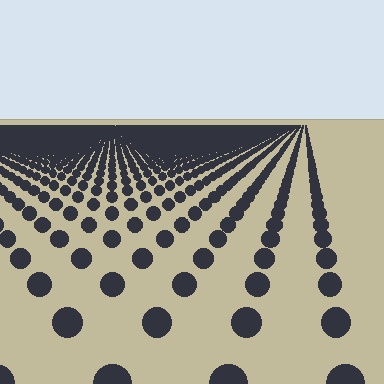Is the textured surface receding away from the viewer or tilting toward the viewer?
The surface is receding away from the viewer. Texture elements get smaller and denser toward the top.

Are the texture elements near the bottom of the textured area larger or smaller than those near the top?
Larger. Near the bottom, elements are closer to the viewer and appear at a bigger on-screen size.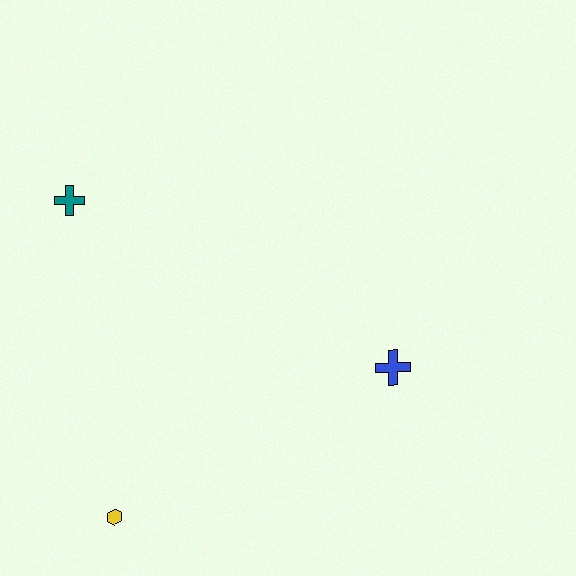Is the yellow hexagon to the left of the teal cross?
No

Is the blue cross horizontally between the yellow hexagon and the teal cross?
No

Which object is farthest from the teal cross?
The blue cross is farthest from the teal cross.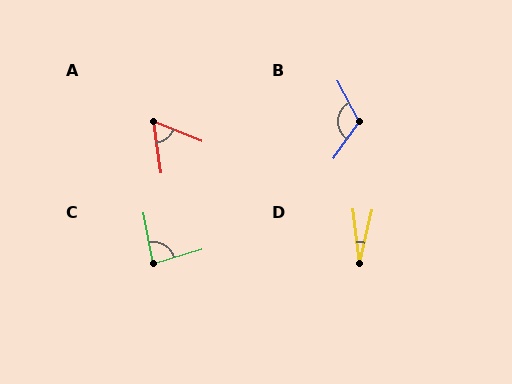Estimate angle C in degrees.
Approximately 83 degrees.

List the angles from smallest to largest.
D (21°), A (60°), C (83°), B (116°).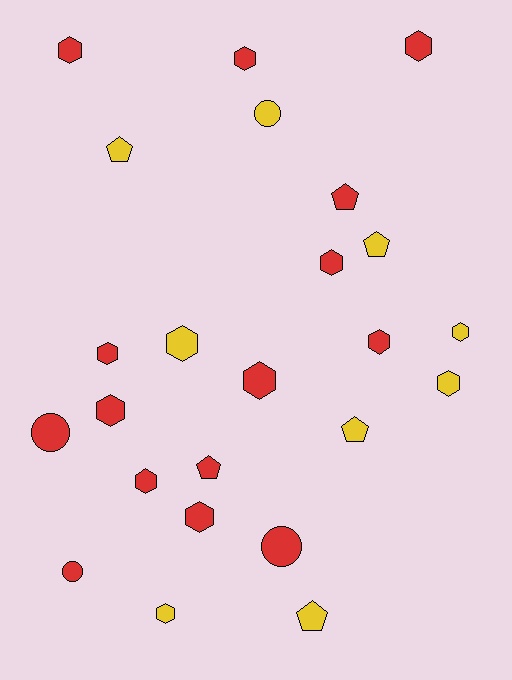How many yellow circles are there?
There is 1 yellow circle.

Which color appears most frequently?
Red, with 15 objects.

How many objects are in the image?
There are 24 objects.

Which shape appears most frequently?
Hexagon, with 14 objects.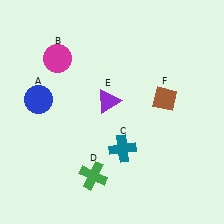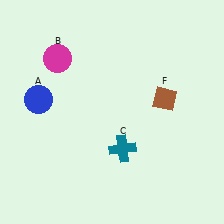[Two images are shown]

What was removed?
The green cross (D), the purple triangle (E) were removed in Image 2.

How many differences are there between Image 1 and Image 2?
There are 2 differences between the two images.